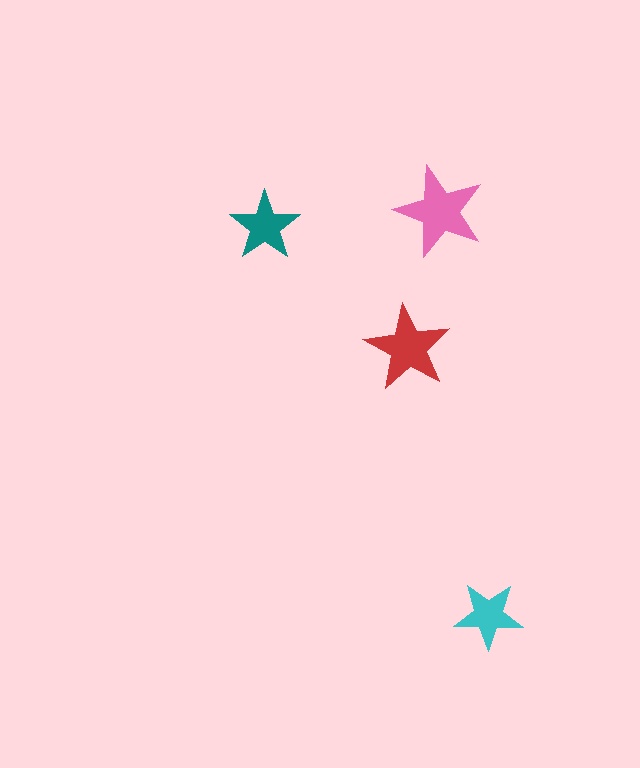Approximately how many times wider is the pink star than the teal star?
About 1.5 times wider.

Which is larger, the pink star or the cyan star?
The pink one.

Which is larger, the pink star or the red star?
The pink one.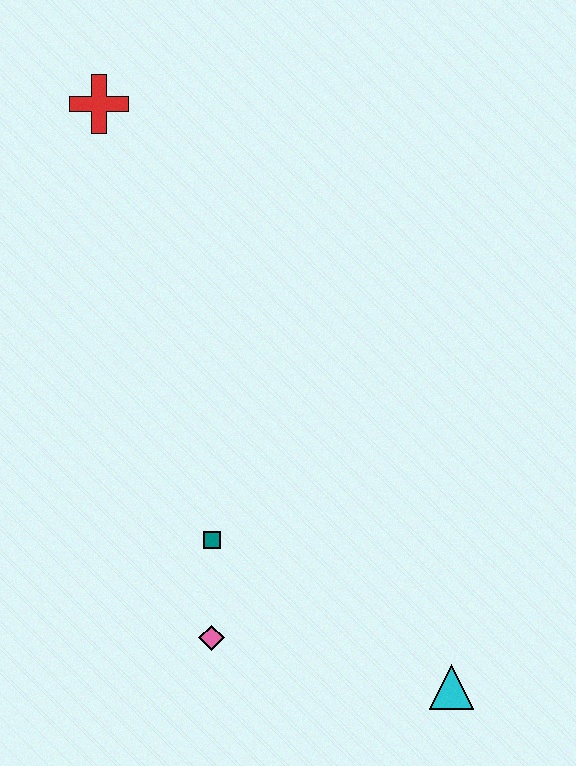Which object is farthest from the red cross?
The cyan triangle is farthest from the red cross.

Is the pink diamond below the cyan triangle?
No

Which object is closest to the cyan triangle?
The pink diamond is closest to the cyan triangle.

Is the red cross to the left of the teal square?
Yes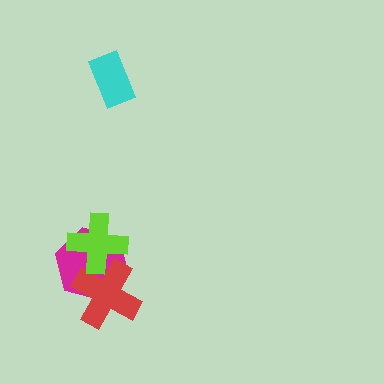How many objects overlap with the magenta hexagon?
2 objects overlap with the magenta hexagon.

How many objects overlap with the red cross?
2 objects overlap with the red cross.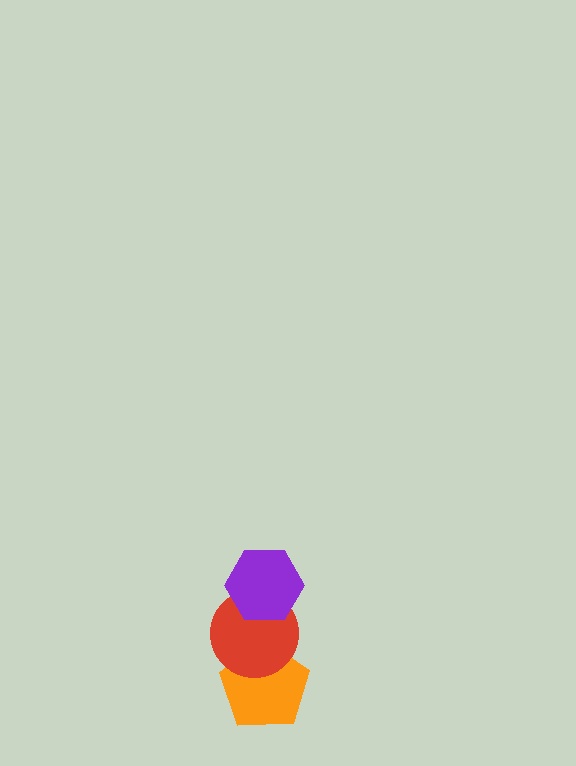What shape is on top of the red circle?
The purple hexagon is on top of the red circle.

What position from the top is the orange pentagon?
The orange pentagon is 3rd from the top.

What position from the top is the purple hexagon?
The purple hexagon is 1st from the top.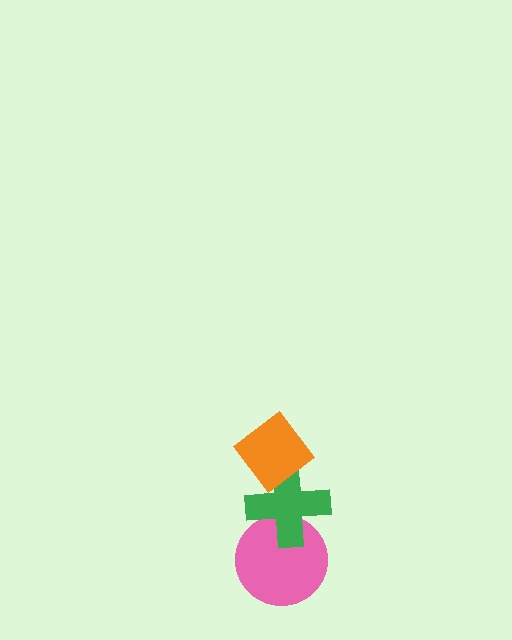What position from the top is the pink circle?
The pink circle is 3rd from the top.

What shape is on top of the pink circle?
The green cross is on top of the pink circle.